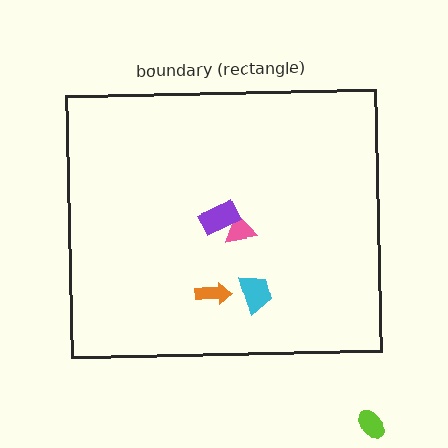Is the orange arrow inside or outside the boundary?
Inside.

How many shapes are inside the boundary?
4 inside, 1 outside.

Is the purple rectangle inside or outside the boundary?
Inside.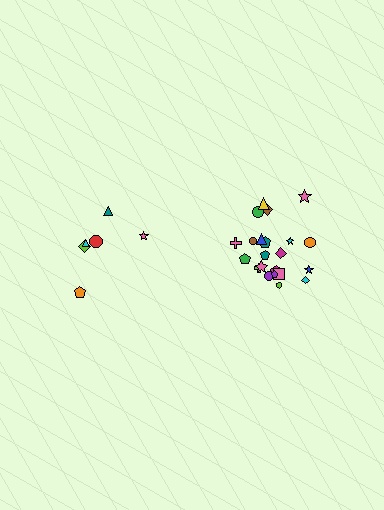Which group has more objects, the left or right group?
The right group.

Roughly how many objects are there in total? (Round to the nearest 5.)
Roughly 30 objects in total.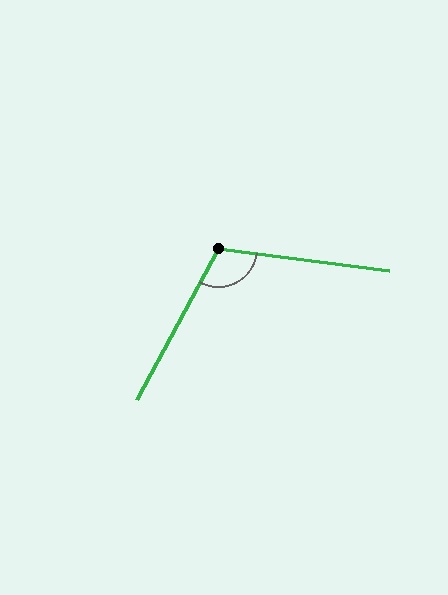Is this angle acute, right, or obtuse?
It is obtuse.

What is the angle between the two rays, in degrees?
Approximately 111 degrees.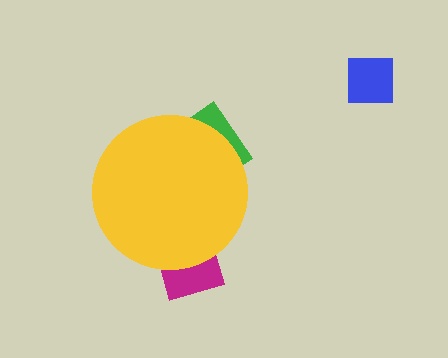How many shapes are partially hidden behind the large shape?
2 shapes are partially hidden.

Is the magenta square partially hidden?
Yes, the magenta square is partially hidden behind the yellow circle.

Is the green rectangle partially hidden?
Yes, the green rectangle is partially hidden behind the yellow circle.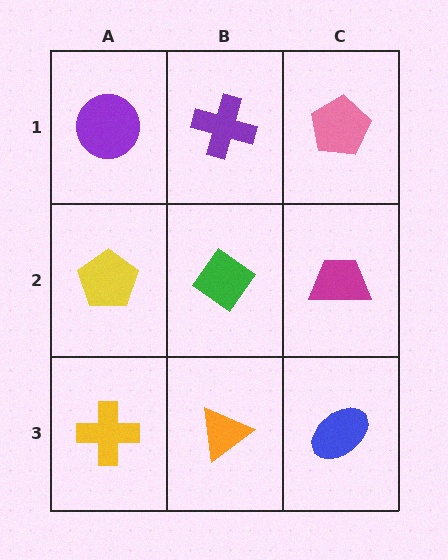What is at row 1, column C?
A pink pentagon.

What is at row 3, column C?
A blue ellipse.